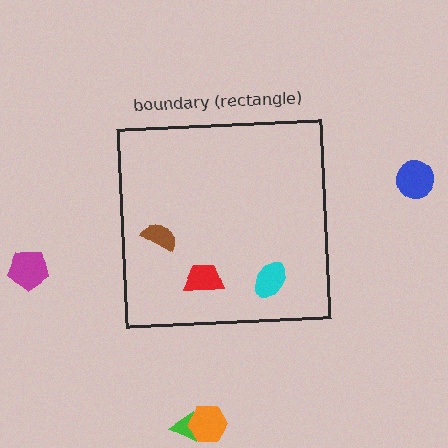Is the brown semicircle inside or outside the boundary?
Inside.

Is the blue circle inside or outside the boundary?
Outside.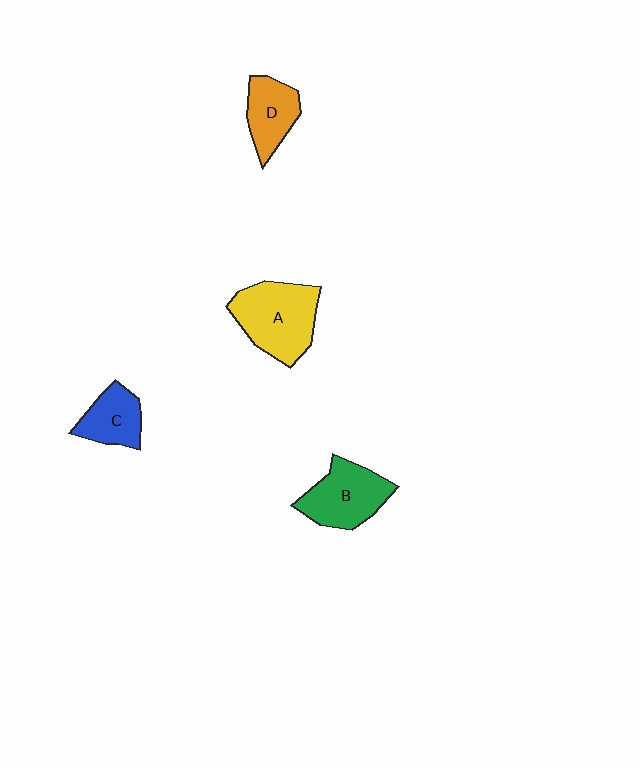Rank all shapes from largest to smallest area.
From largest to smallest: A (yellow), B (green), D (orange), C (blue).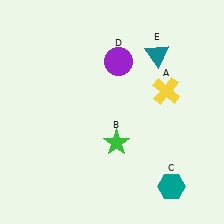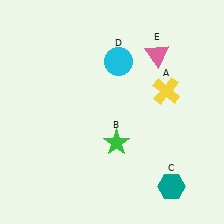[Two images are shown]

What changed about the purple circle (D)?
In Image 1, D is purple. In Image 2, it changed to cyan.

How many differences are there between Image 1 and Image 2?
There are 2 differences between the two images.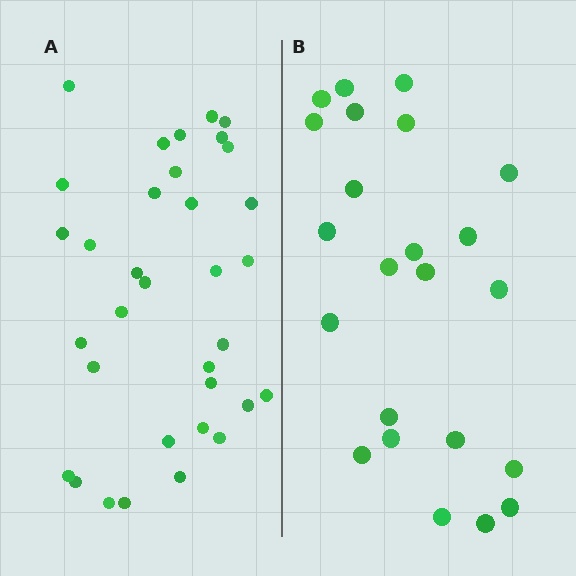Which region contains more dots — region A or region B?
Region A (the left region) has more dots.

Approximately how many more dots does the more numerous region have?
Region A has roughly 12 or so more dots than region B.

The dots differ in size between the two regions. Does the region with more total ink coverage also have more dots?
No. Region B has more total ink coverage because its dots are larger, but region A actually contains more individual dots. Total area can be misleading — the number of items is what matters here.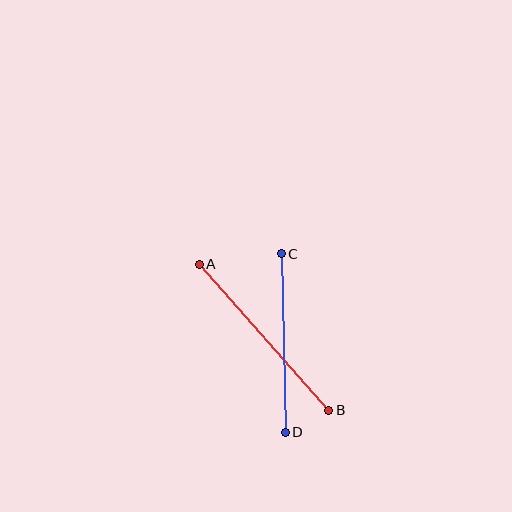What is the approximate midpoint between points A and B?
The midpoint is at approximately (264, 337) pixels.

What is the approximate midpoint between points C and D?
The midpoint is at approximately (283, 343) pixels.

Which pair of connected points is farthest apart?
Points A and B are farthest apart.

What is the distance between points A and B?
The distance is approximately 195 pixels.